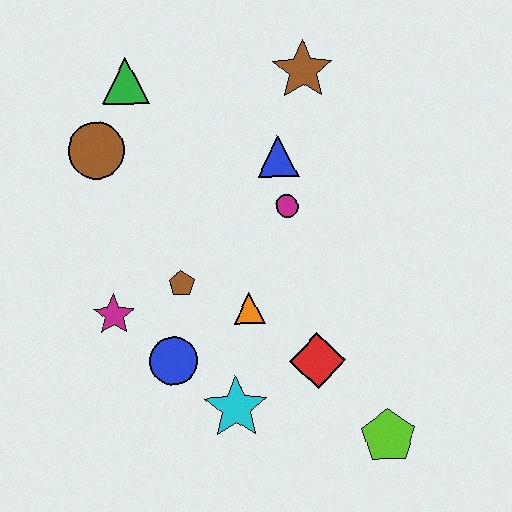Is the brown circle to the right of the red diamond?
No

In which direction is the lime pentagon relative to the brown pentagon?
The lime pentagon is to the right of the brown pentagon.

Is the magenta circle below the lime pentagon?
No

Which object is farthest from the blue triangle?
The lime pentagon is farthest from the blue triangle.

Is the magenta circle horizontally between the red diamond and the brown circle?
Yes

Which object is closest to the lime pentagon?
The red diamond is closest to the lime pentagon.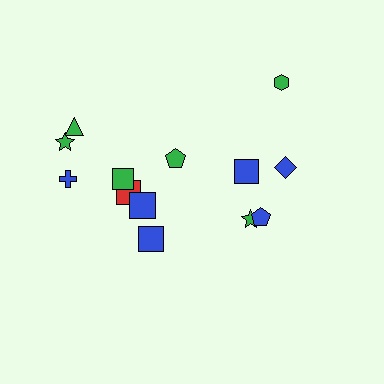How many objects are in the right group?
There are 5 objects.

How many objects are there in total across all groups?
There are 13 objects.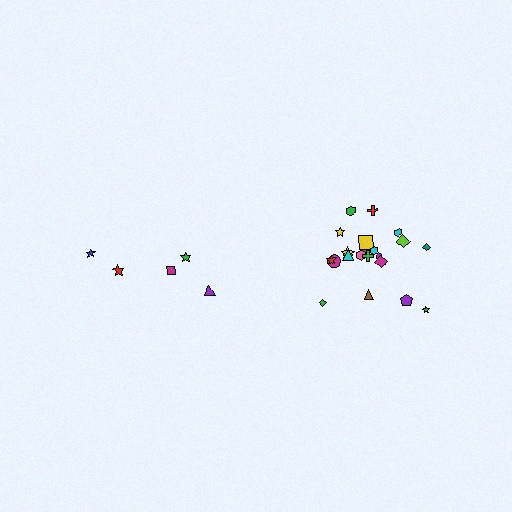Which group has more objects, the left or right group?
The right group.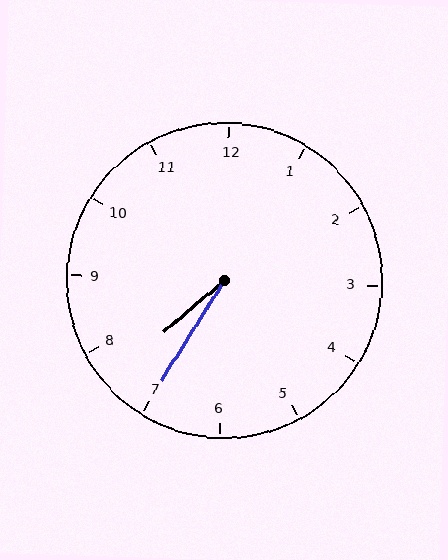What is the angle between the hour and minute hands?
Approximately 18 degrees.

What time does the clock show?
7:35.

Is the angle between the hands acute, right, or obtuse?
It is acute.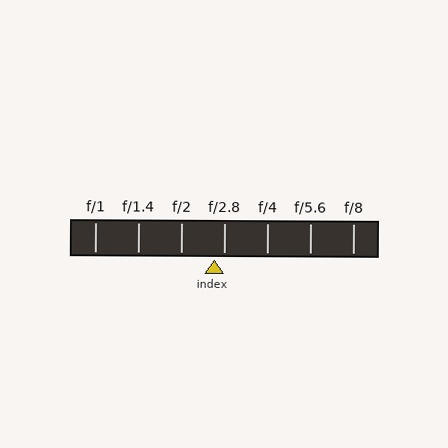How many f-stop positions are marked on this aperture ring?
There are 7 f-stop positions marked.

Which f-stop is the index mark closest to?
The index mark is closest to f/2.8.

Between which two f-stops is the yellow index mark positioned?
The index mark is between f/2 and f/2.8.